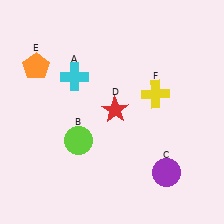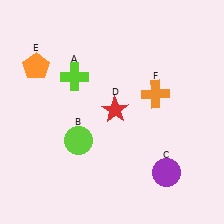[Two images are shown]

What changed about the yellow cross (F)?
In Image 1, F is yellow. In Image 2, it changed to orange.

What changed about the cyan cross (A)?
In Image 1, A is cyan. In Image 2, it changed to lime.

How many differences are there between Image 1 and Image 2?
There are 2 differences between the two images.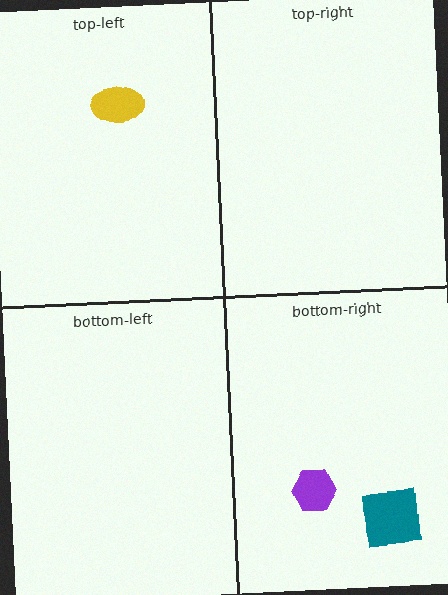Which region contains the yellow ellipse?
The top-left region.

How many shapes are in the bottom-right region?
2.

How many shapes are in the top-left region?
1.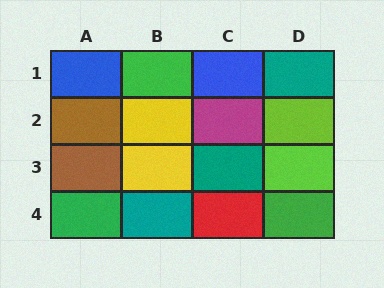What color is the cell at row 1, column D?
Teal.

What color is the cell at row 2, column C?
Magenta.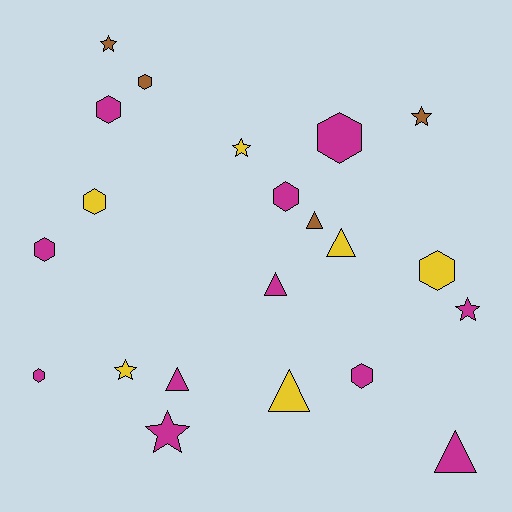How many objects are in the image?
There are 21 objects.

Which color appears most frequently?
Magenta, with 11 objects.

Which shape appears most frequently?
Hexagon, with 9 objects.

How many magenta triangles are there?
There are 3 magenta triangles.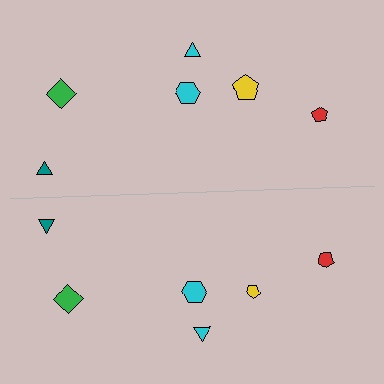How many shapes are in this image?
There are 12 shapes in this image.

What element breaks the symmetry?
The yellow pentagon on the bottom side has a different size than its mirror counterpart.